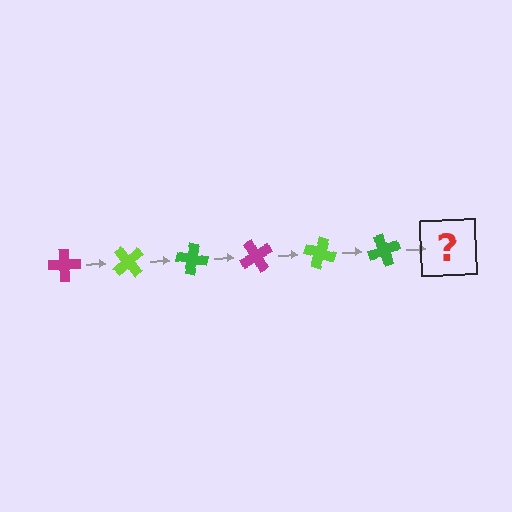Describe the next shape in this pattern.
It should be a magenta cross, rotated 300 degrees from the start.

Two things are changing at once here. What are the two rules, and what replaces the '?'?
The two rules are that it rotates 50 degrees each step and the color cycles through magenta, lime, and green. The '?' should be a magenta cross, rotated 300 degrees from the start.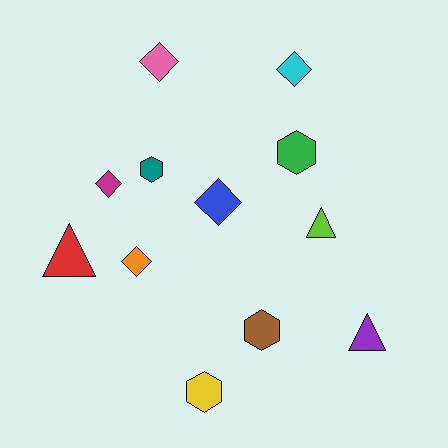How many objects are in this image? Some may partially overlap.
There are 12 objects.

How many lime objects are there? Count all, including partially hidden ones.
There is 1 lime object.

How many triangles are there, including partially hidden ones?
There are 3 triangles.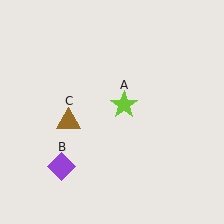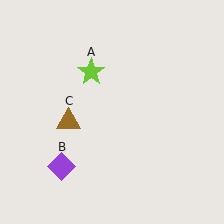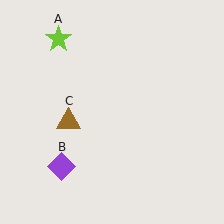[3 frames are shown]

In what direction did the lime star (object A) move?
The lime star (object A) moved up and to the left.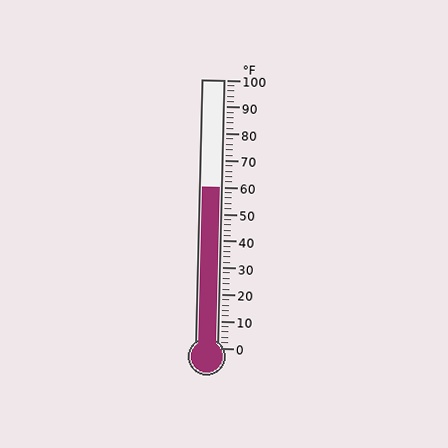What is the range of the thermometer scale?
The thermometer scale ranges from 0°F to 100°F.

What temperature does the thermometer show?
The thermometer shows approximately 60°F.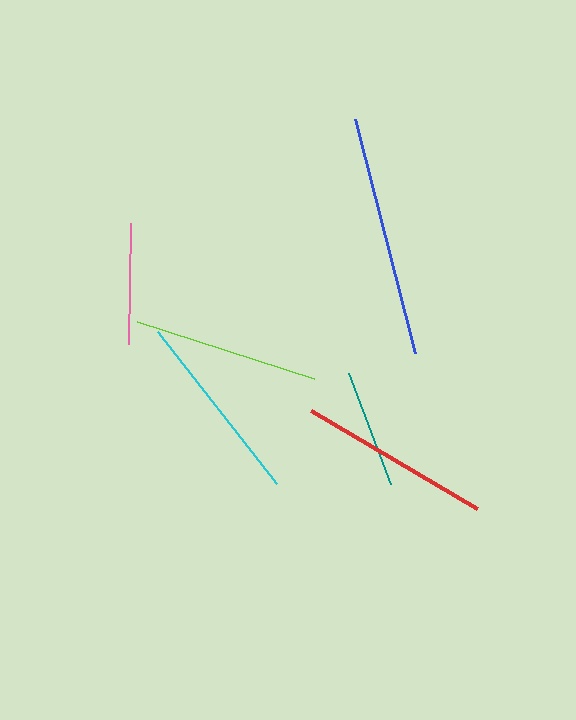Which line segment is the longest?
The blue line is the longest at approximately 241 pixels.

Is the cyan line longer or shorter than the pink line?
The cyan line is longer than the pink line.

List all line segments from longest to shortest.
From longest to shortest: blue, cyan, red, lime, pink, teal.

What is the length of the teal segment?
The teal segment is approximately 119 pixels long.